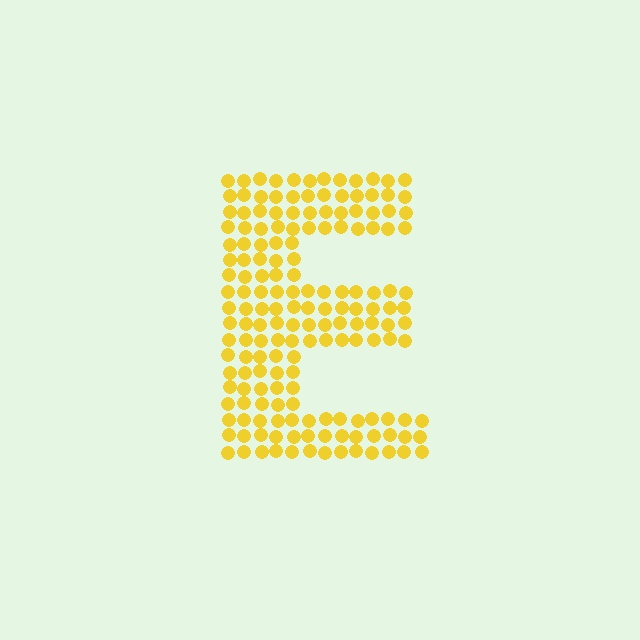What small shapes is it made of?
It is made of small circles.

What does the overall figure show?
The overall figure shows the letter E.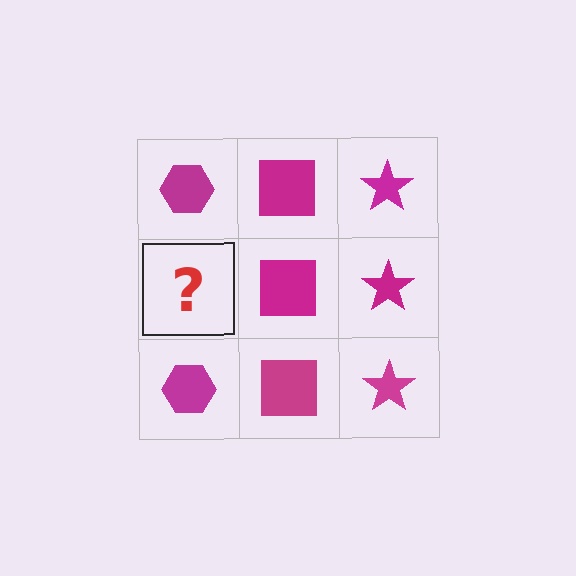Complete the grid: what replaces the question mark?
The question mark should be replaced with a magenta hexagon.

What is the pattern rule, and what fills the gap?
The rule is that each column has a consistent shape. The gap should be filled with a magenta hexagon.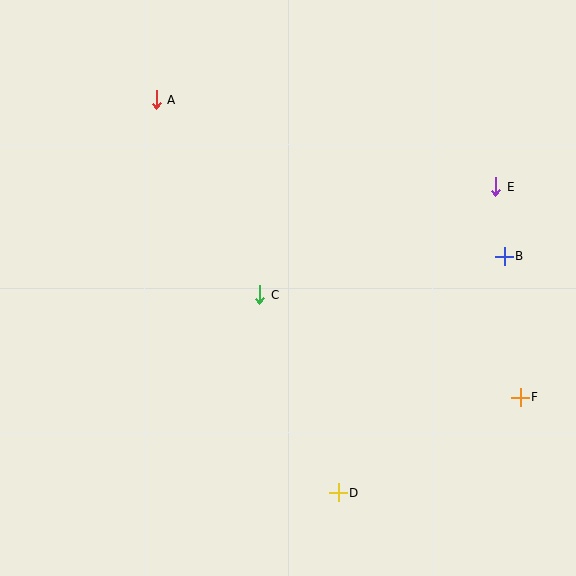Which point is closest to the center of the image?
Point C at (260, 295) is closest to the center.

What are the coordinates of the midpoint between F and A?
The midpoint between F and A is at (338, 249).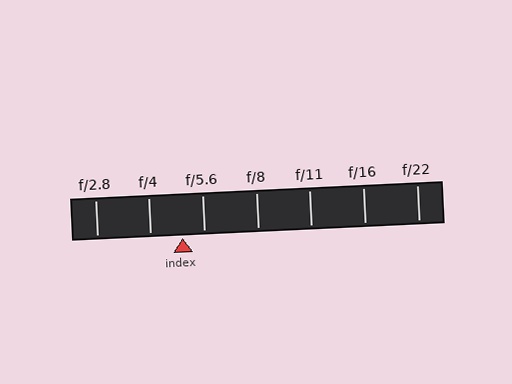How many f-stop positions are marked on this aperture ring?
There are 7 f-stop positions marked.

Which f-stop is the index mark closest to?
The index mark is closest to f/5.6.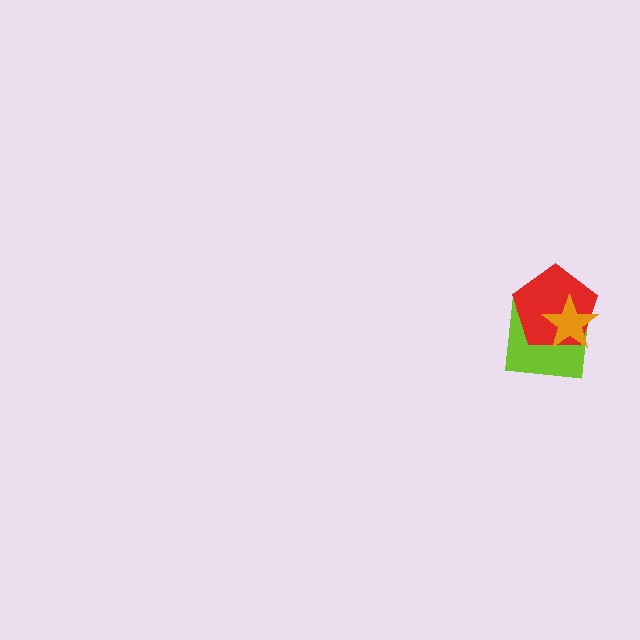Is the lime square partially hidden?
Yes, it is partially covered by another shape.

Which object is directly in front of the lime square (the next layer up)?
The red pentagon is directly in front of the lime square.